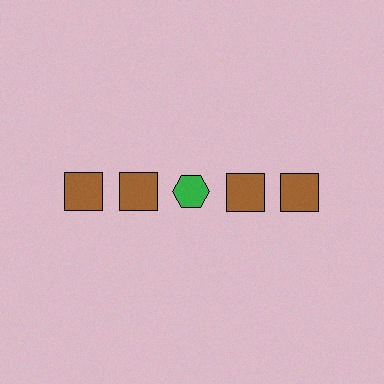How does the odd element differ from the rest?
It differs in both color (green instead of brown) and shape (hexagon instead of square).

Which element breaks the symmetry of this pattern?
The green hexagon in the top row, center column breaks the symmetry. All other shapes are brown squares.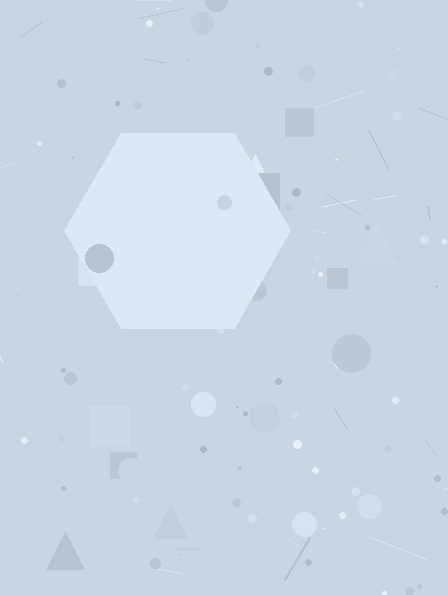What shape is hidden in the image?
A hexagon is hidden in the image.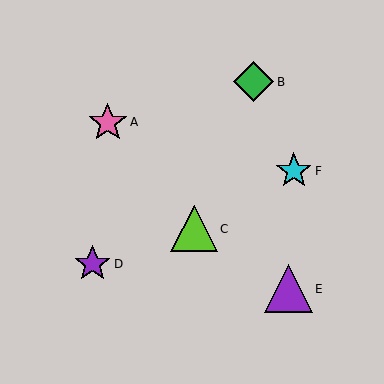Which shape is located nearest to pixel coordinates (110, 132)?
The pink star (labeled A) at (108, 122) is nearest to that location.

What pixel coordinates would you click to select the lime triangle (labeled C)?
Click at (194, 229) to select the lime triangle C.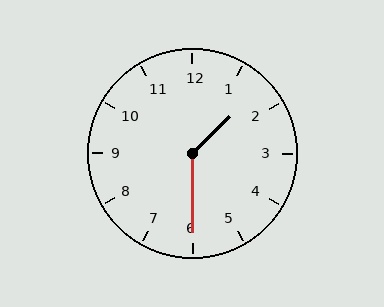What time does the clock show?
1:30.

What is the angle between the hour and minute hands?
Approximately 135 degrees.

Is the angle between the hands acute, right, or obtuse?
It is obtuse.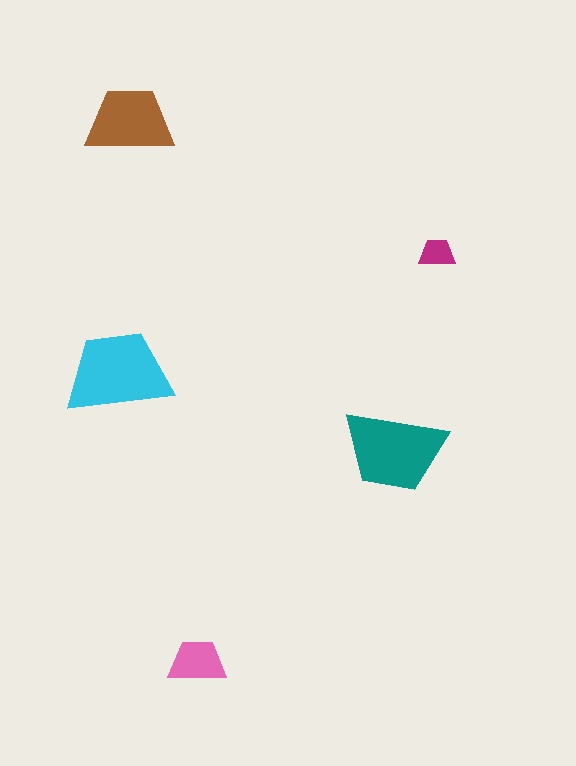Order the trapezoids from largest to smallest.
the cyan one, the teal one, the brown one, the pink one, the magenta one.